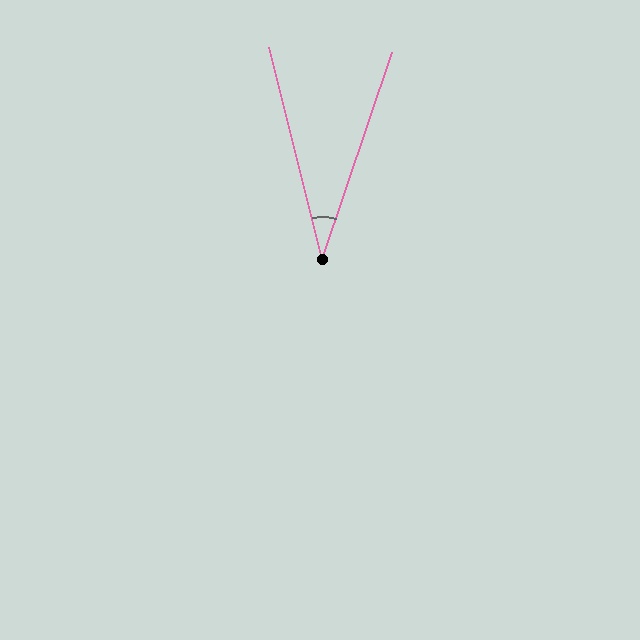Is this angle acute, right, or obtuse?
It is acute.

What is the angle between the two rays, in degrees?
Approximately 33 degrees.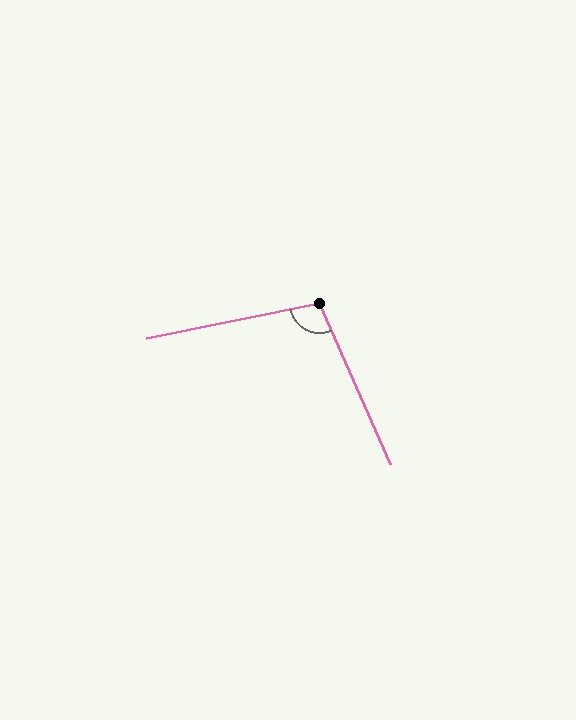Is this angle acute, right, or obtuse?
It is obtuse.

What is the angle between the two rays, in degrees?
Approximately 102 degrees.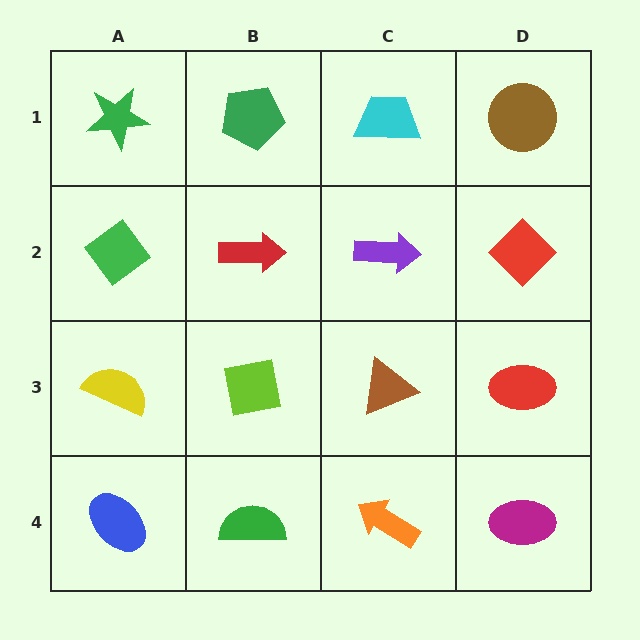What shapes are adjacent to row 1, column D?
A red diamond (row 2, column D), a cyan trapezoid (row 1, column C).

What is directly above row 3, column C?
A purple arrow.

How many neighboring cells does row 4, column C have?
3.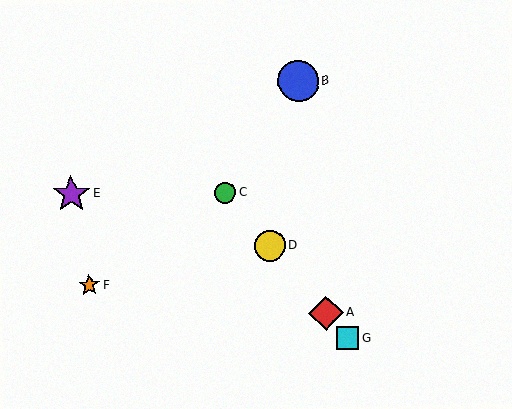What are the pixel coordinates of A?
Object A is at (326, 313).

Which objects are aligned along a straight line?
Objects A, C, D, G are aligned along a straight line.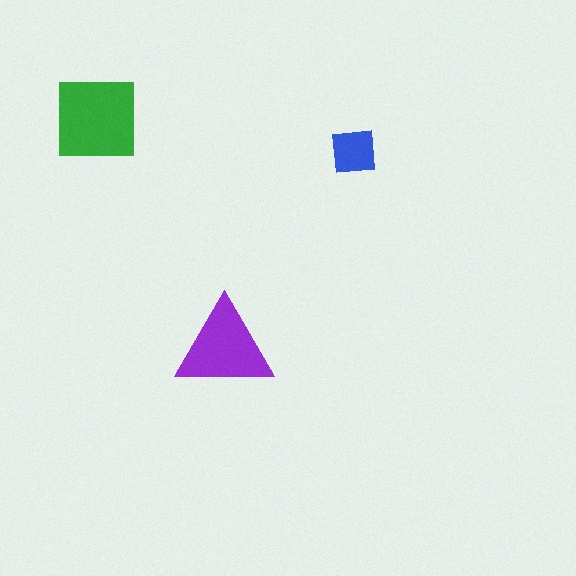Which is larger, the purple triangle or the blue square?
The purple triangle.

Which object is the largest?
The green square.